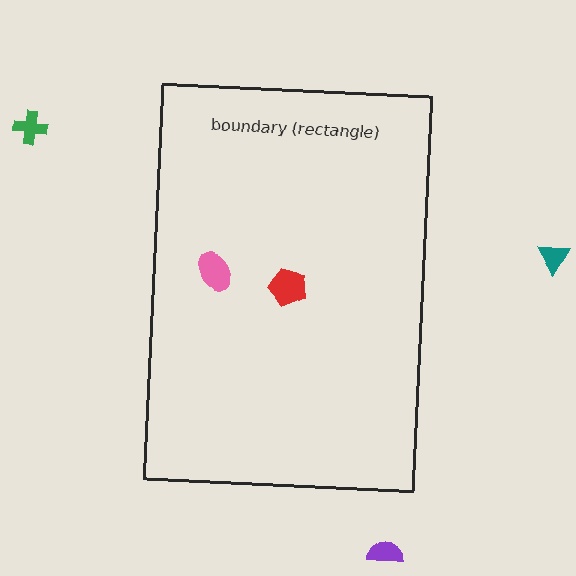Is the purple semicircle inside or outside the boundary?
Outside.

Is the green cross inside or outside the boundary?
Outside.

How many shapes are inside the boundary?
2 inside, 3 outside.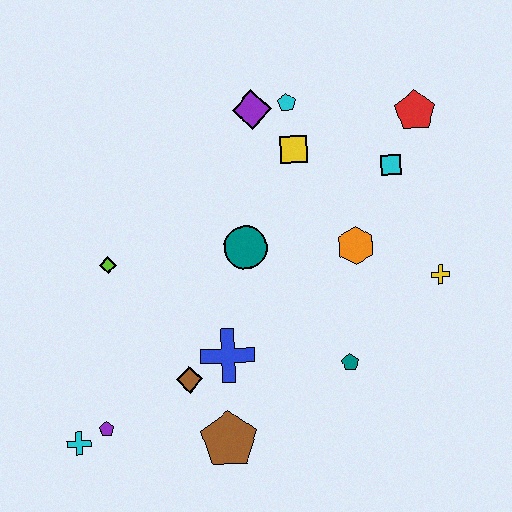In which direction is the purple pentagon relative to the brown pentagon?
The purple pentagon is to the left of the brown pentagon.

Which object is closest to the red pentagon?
The cyan square is closest to the red pentagon.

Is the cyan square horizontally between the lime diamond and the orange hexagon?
No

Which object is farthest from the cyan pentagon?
The cyan cross is farthest from the cyan pentagon.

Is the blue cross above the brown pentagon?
Yes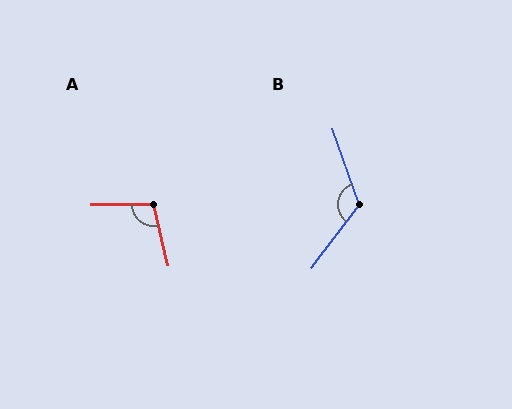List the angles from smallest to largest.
A (103°), B (124°).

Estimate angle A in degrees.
Approximately 103 degrees.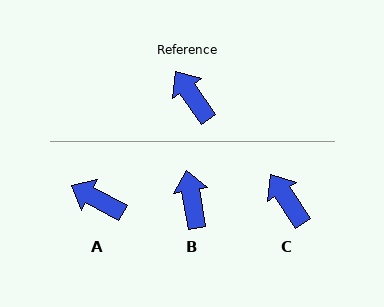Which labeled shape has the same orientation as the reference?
C.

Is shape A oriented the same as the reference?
No, it is off by about 28 degrees.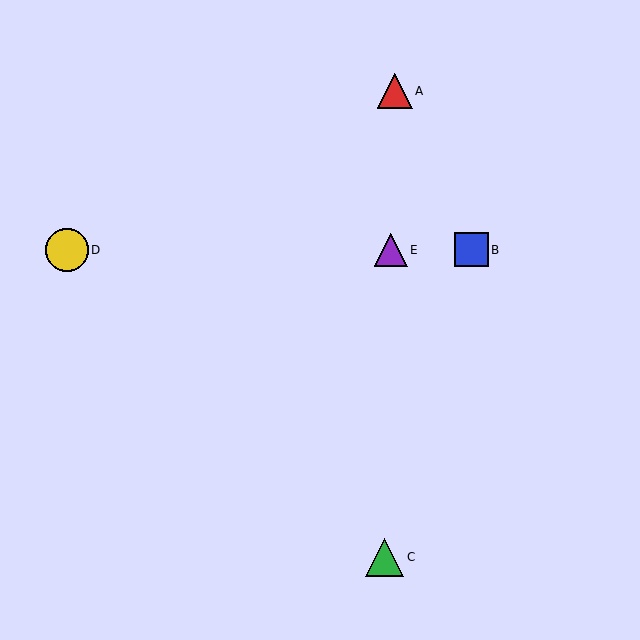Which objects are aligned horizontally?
Objects B, D, E are aligned horizontally.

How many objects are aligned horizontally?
3 objects (B, D, E) are aligned horizontally.